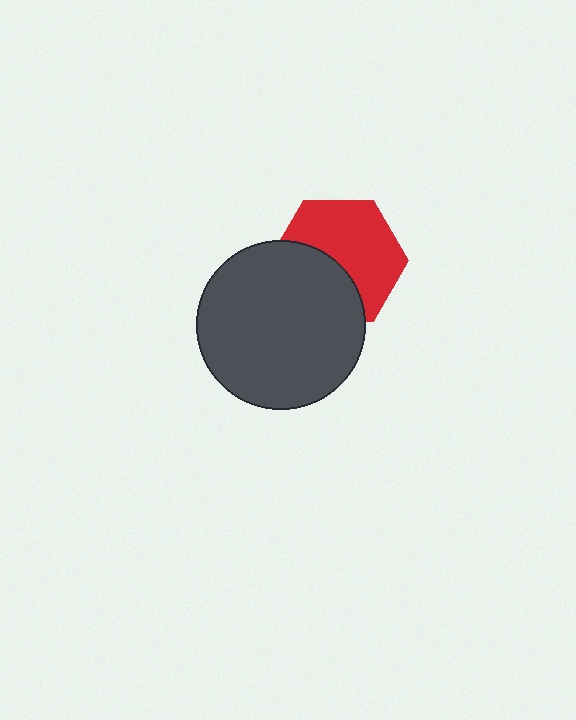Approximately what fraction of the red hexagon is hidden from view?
Roughly 41% of the red hexagon is hidden behind the dark gray circle.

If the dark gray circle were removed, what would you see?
You would see the complete red hexagon.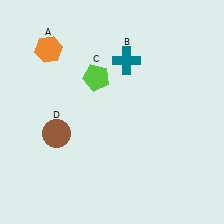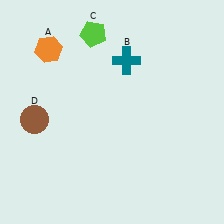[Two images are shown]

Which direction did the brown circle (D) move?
The brown circle (D) moved left.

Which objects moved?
The objects that moved are: the lime pentagon (C), the brown circle (D).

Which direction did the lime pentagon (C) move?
The lime pentagon (C) moved up.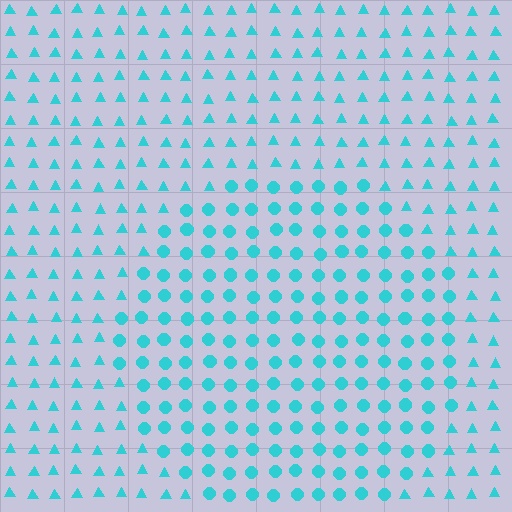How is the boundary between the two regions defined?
The boundary is defined by a change in element shape: circles inside vs. triangles outside. All elements share the same color and spacing.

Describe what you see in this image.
The image is filled with small cyan elements arranged in a uniform grid. A circle-shaped region contains circles, while the surrounding area contains triangles. The boundary is defined purely by the change in element shape.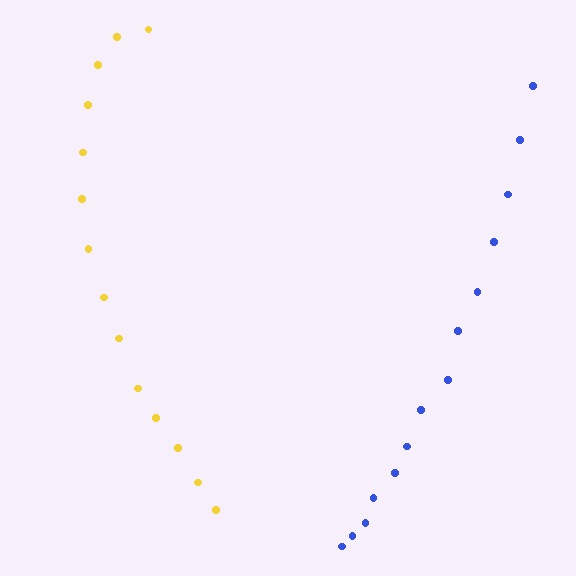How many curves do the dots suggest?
There are 2 distinct paths.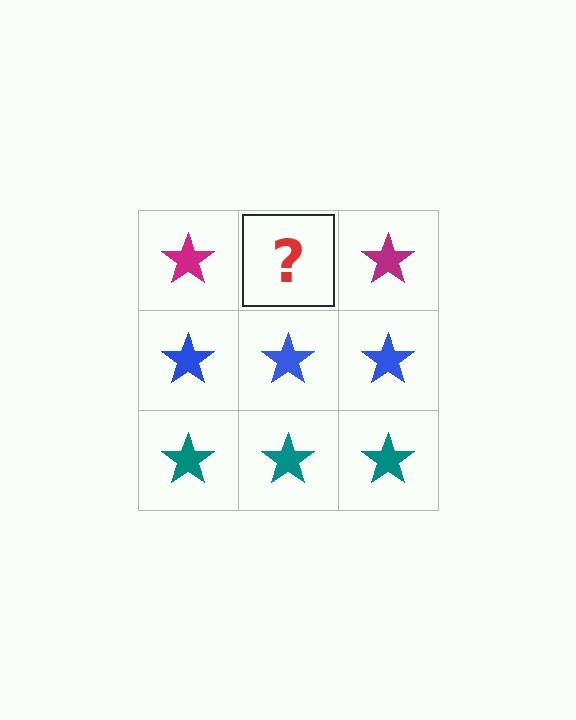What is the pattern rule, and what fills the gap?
The rule is that each row has a consistent color. The gap should be filled with a magenta star.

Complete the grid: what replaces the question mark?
The question mark should be replaced with a magenta star.